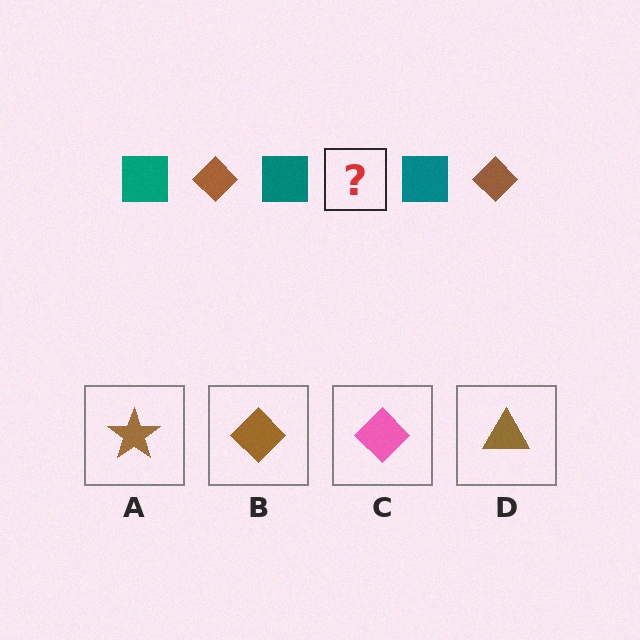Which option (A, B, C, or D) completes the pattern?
B.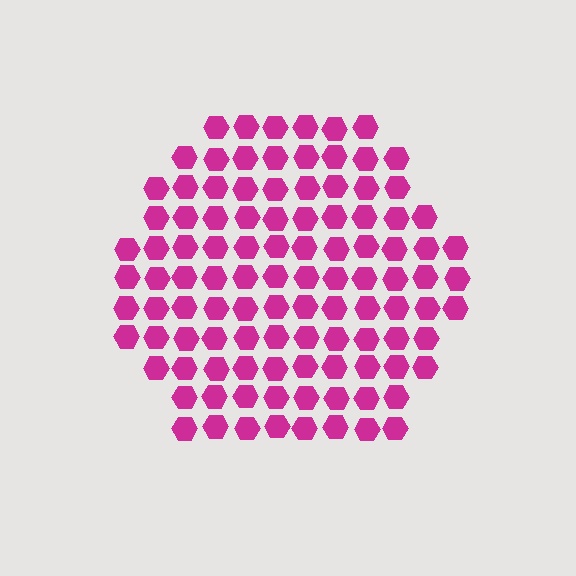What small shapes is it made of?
It is made of small hexagons.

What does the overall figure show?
The overall figure shows a hexagon.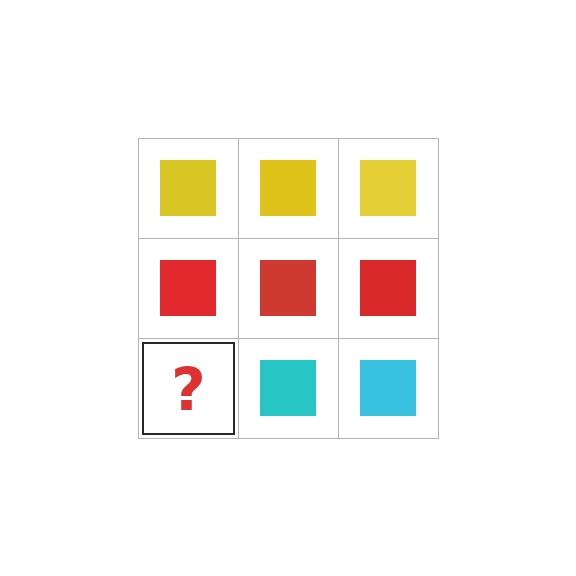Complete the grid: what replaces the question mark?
The question mark should be replaced with a cyan square.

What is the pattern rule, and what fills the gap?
The rule is that each row has a consistent color. The gap should be filled with a cyan square.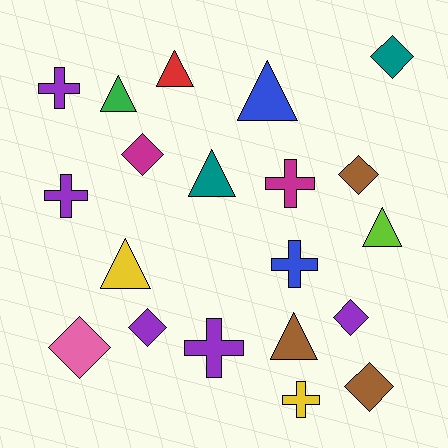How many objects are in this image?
There are 20 objects.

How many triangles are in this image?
There are 7 triangles.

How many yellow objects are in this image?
There are 2 yellow objects.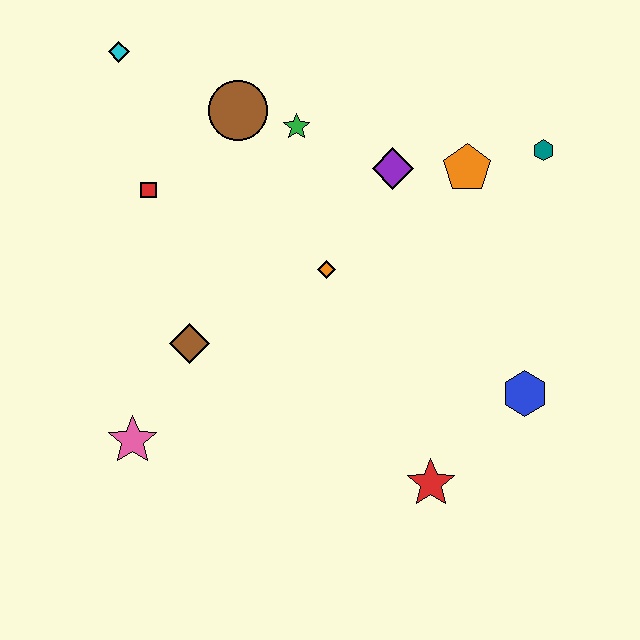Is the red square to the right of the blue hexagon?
No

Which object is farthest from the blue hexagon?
The cyan diamond is farthest from the blue hexagon.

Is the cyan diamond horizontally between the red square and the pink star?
No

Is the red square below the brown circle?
Yes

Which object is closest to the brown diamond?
The pink star is closest to the brown diamond.